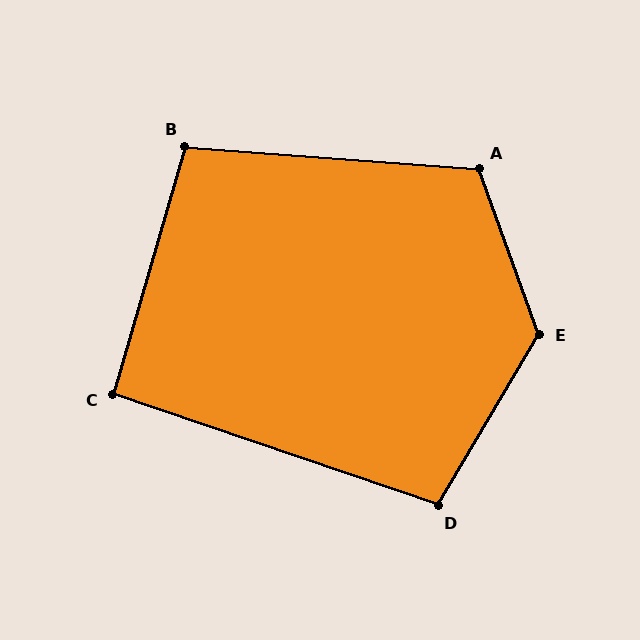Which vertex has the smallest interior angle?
C, at approximately 93 degrees.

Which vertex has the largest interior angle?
E, at approximately 130 degrees.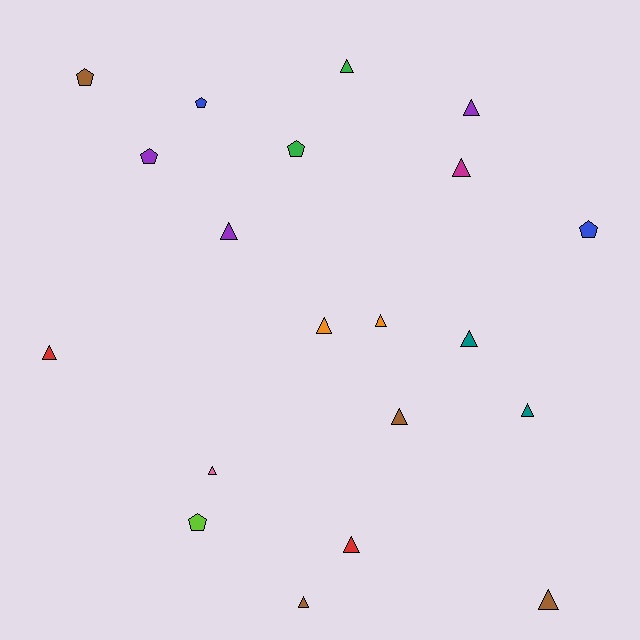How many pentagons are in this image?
There are 6 pentagons.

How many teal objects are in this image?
There are 2 teal objects.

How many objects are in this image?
There are 20 objects.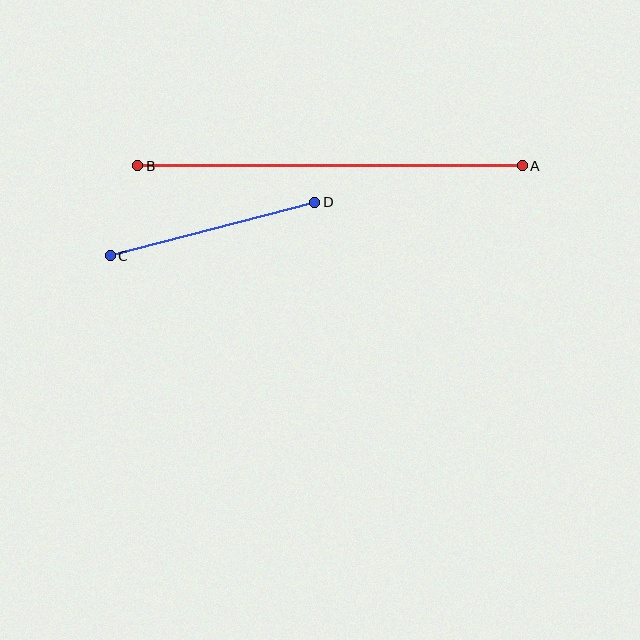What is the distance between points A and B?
The distance is approximately 384 pixels.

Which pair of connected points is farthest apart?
Points A and B are farthest apart.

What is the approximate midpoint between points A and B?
The midpoint is at approximately (330, 166) pixels.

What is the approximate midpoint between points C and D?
The midpoint is at approximately (212, 229) pixels.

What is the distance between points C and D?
The distance is approximately 211 pixels.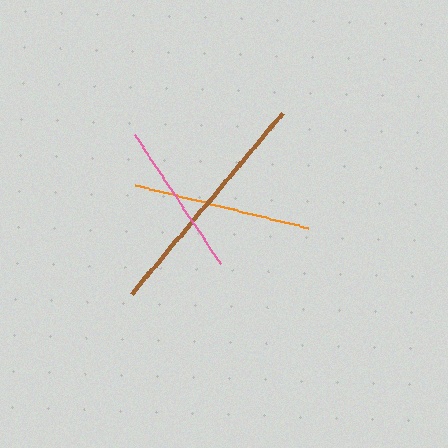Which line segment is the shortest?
The pink line is the shortest at approximately 154 pixels.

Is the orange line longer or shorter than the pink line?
The orange line is longer than the pink line.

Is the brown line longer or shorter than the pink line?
The brown line is longer than the pink line.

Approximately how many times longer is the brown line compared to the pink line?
The brown line is approximately 1.5 times the length of the pink line.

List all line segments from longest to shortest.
From longest to shortest: brown, orange, pink.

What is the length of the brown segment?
The brown segment is approximately 236 pixels long.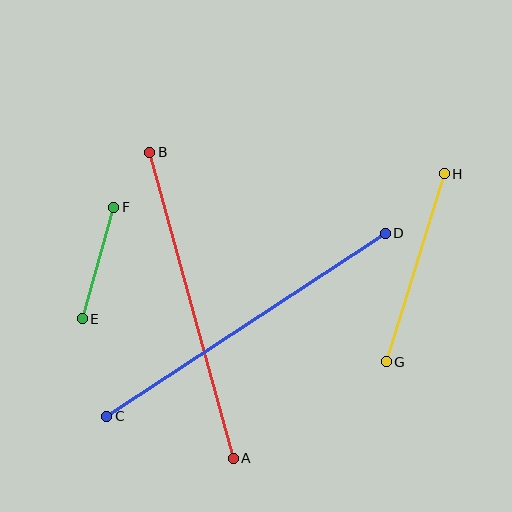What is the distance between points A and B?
The distance is approximately 317 pixels.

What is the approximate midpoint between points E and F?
The midpoint is at approximately (98, 263) pixels.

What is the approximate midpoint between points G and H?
The midpoint is at approximately (415, 268) pixels.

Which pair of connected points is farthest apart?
Points C and D are farthest apart.